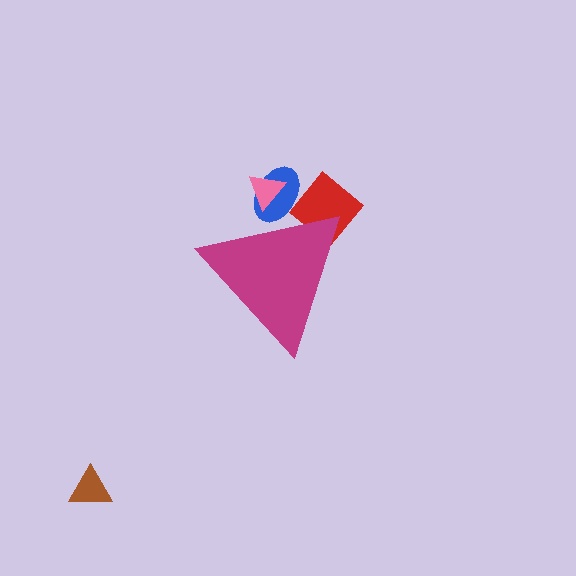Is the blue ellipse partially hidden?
Yes, the blue ellipse is partially hidden behind the magenta triangle.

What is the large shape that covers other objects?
A magenta triangle.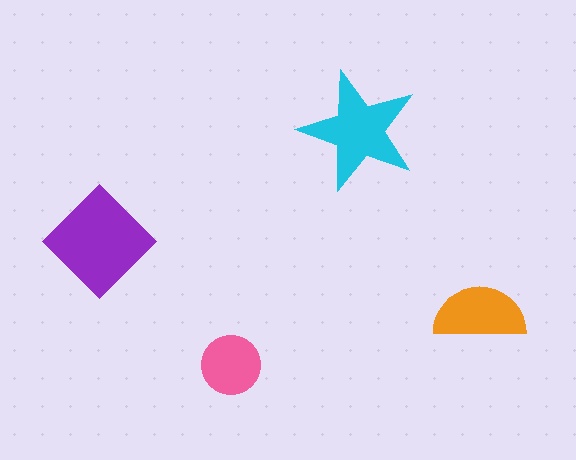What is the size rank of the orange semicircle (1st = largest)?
3rd.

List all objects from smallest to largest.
The pink circle, the orange semicircle, the cyan star, the purple diamond.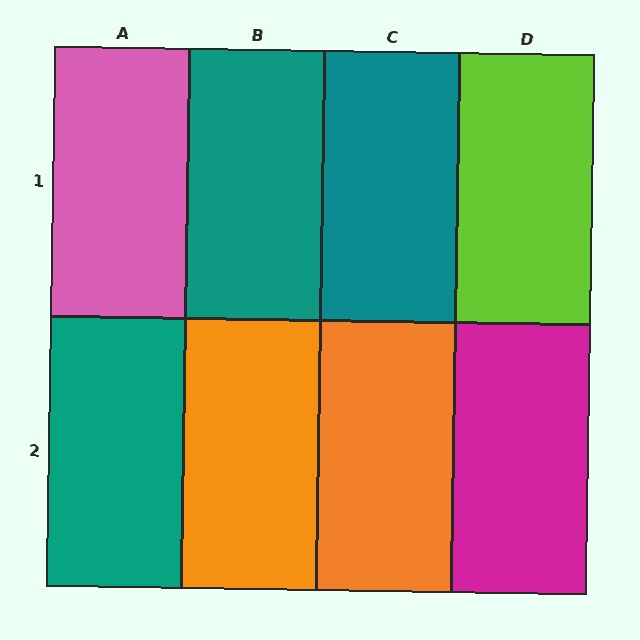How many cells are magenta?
1 cell is magenta.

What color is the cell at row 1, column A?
Pink.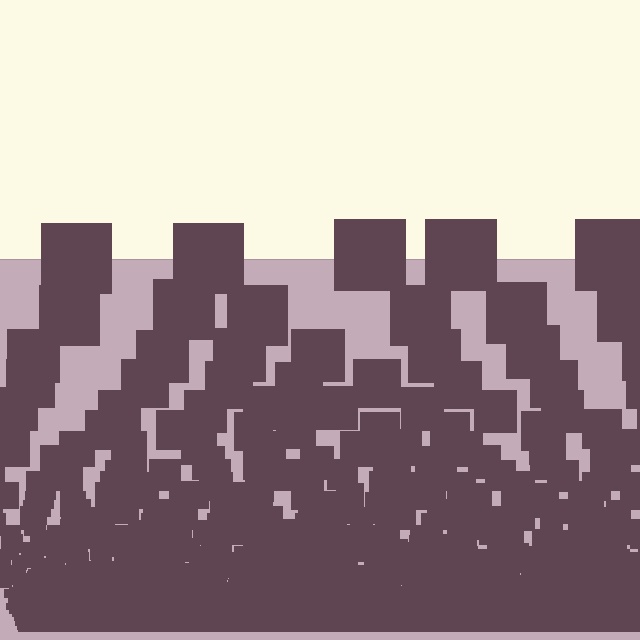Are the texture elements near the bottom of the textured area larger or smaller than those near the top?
Smaller. The gradient is inverted — elements near the bottom are smaller and denser.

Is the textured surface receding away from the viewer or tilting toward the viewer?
The surface appears to tilt toward the viewer. Texture elements get larger and sparser toward the top.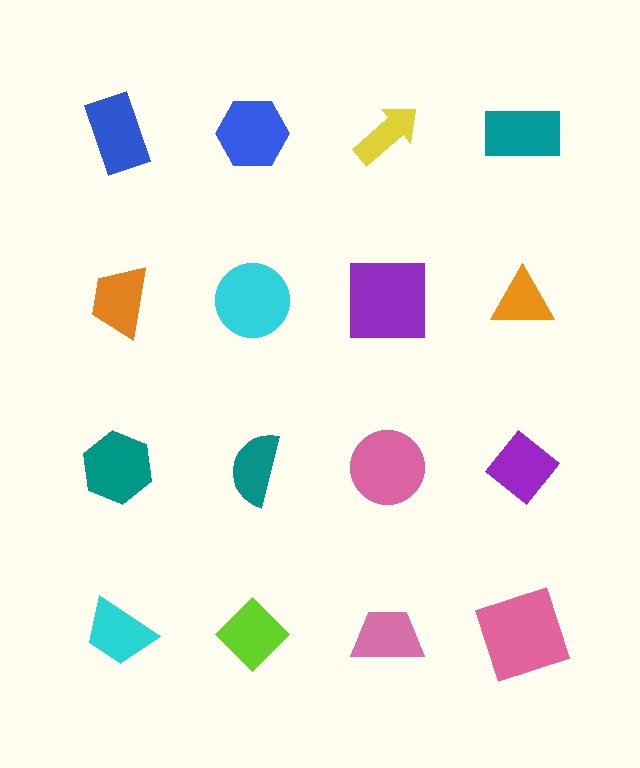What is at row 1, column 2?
A blue hexagon.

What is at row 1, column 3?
A yellow arrow.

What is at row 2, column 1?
An orange trapezoid.